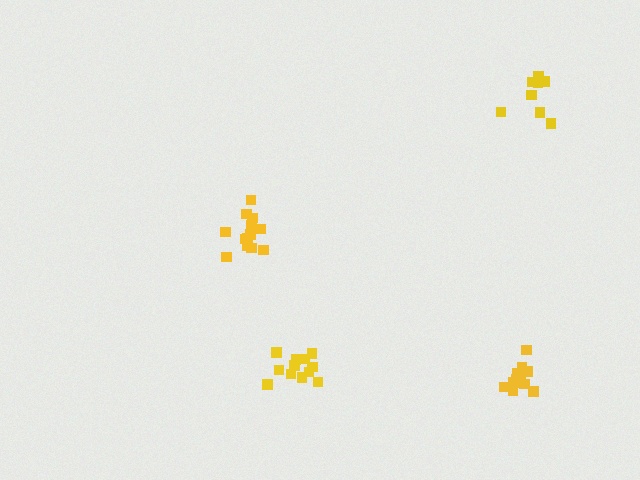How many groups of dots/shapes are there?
There are 4 groups.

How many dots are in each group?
Group 1: 12 dots, Group 2: 11 dots, Group 3: 13 dots, Group 4: 8 dots (44 total).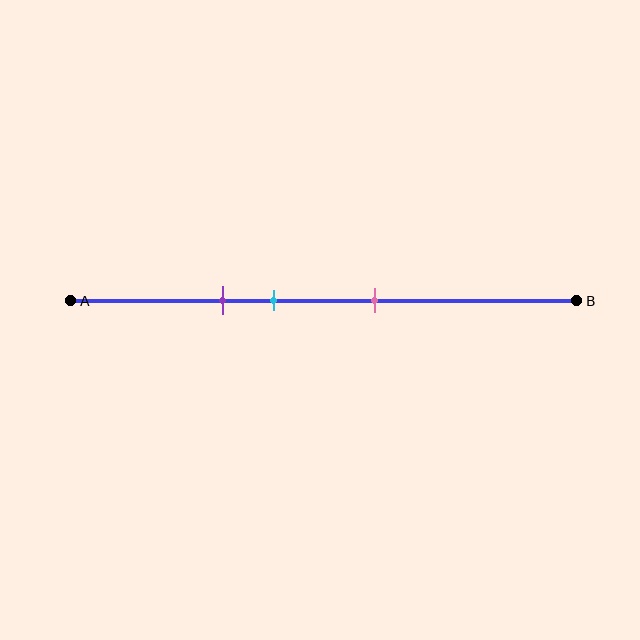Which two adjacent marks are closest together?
The purple and cyan marks are the closest adjacent pair.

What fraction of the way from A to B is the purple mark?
The purple mark is approximately 30% (0.3) of the way from A to B.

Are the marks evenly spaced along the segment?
Yes, the marks are approximately evenly spaced.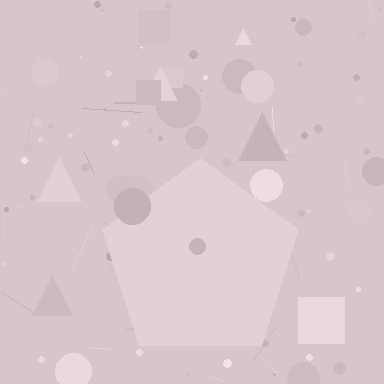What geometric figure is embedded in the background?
A pentagon is embedded in the background.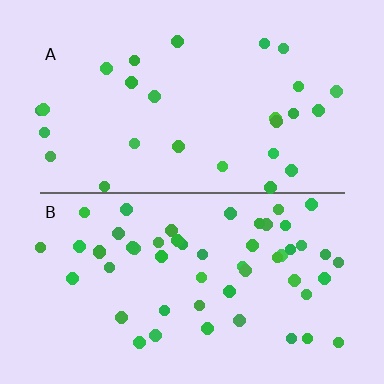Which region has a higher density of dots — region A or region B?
B (the bottom).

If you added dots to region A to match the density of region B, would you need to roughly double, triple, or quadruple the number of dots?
Approximately double.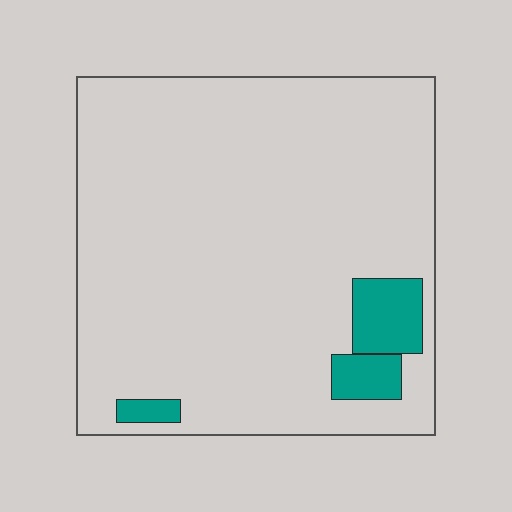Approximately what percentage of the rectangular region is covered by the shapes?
Approximately 10%.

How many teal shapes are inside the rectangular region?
3.